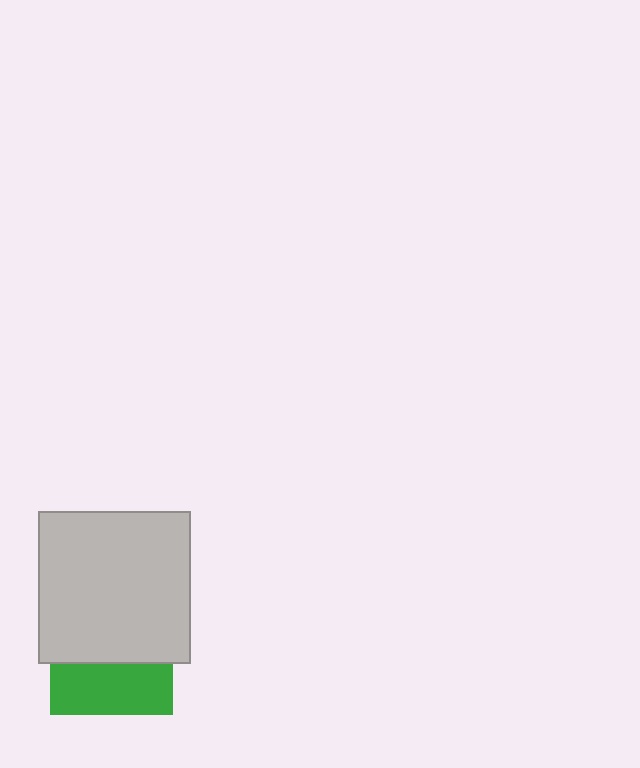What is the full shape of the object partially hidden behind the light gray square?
The partially hidden object is a green square.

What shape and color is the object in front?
The object in front is a light gray square.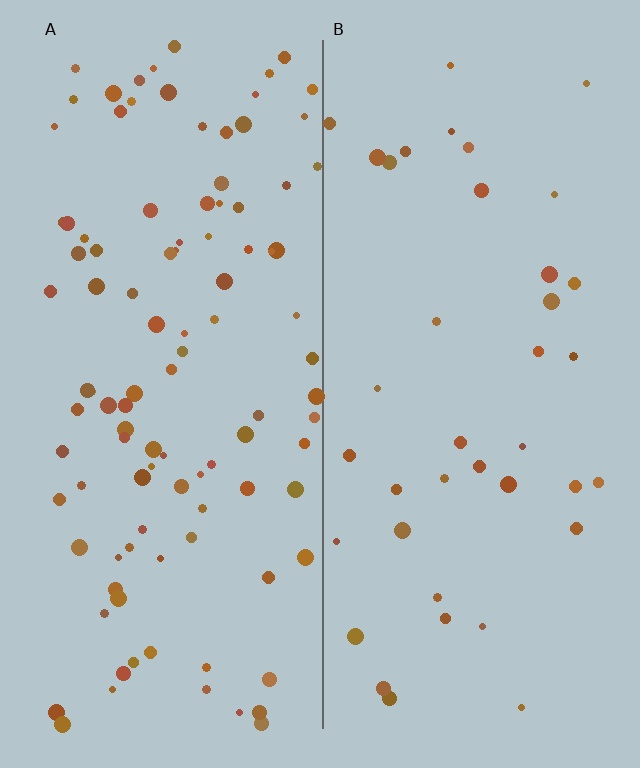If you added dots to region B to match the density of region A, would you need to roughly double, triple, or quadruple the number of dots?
Approximately triple.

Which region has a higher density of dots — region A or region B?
A (the left).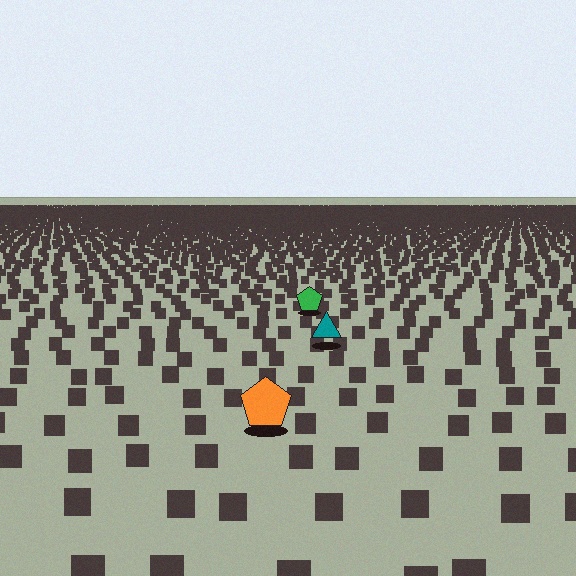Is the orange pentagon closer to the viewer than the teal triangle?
Yes. The orange pentagon is closer — you can tell from the texture gradient: the ground texture is coarser near it.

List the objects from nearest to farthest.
From nearest to farthest: the orange pentagon, the teal triangle, the green pentagon.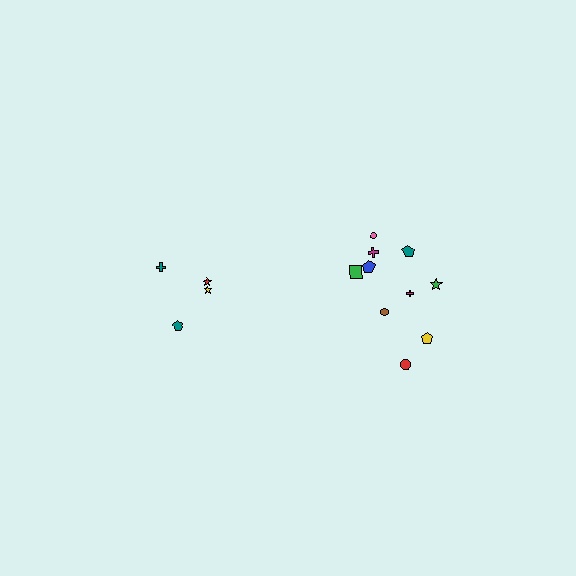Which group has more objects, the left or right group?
The right group.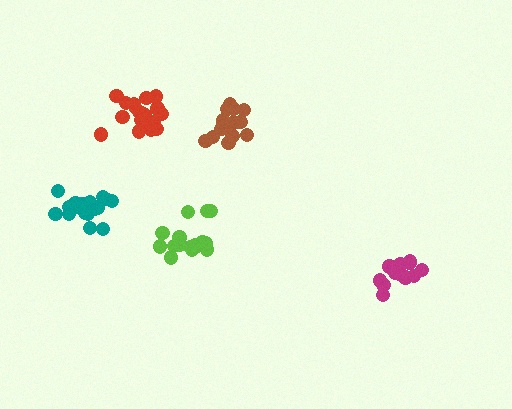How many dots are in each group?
Group 1: 19 dots, Group 2: 15 dots, Group 3: 19 dots, Group 4: 18 dots, Group 5: 16 dots (87 total).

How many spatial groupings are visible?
There are 5 spatial groupings.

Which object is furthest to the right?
The magenta cluster is rightmost.